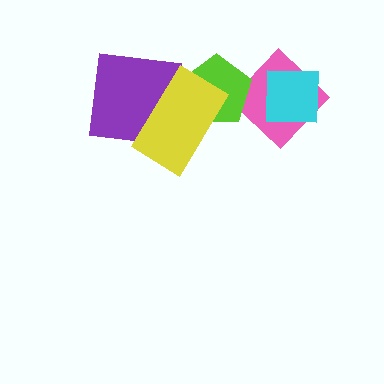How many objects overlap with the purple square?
1 object overlaps with the purple square.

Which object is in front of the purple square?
The yellow rectangle is in front of the purple square.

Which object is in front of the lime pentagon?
The yellow rectangle is in front of the lime pentagon.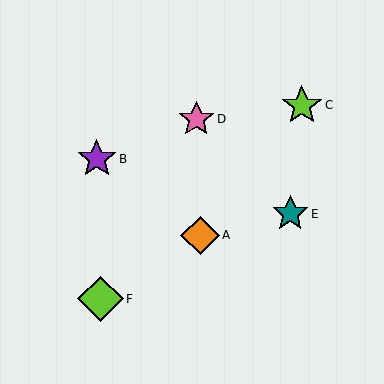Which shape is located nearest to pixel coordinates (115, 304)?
The lime diamond (labeled F) at (101, 299) is nearest to that location.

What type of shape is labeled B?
Shape B is a purple star.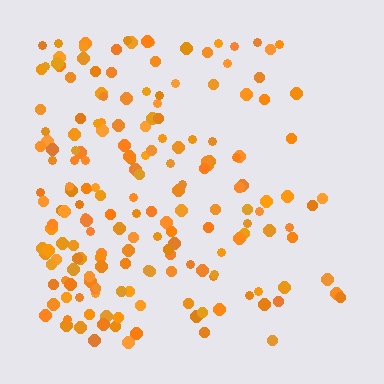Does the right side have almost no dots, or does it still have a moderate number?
Still a moderate number, just noticeably fewer than the left.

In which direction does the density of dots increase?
From right to left, with the left side densest.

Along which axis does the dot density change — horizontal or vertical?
Horizontal.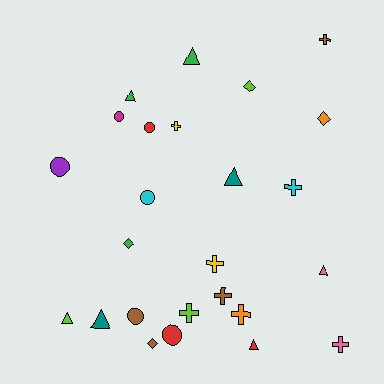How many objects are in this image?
There are 25 objects.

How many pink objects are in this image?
There are 2 pink objects.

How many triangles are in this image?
There are 7 triangles.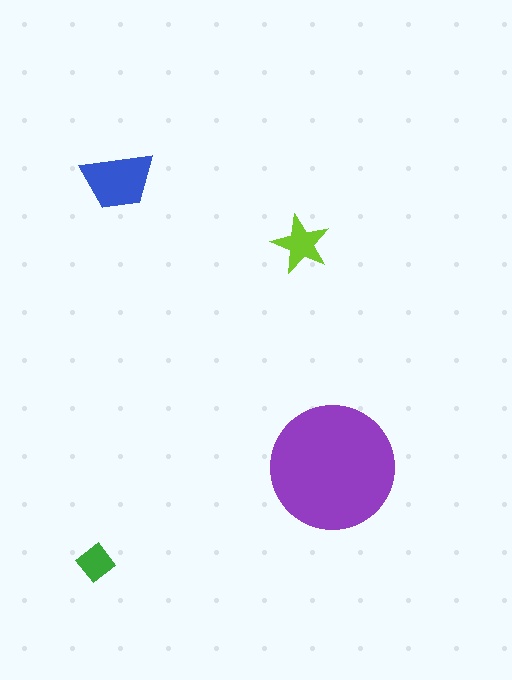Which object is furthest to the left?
The green diamond is leftmost.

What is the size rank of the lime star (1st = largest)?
3rd.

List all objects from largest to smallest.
The purple circle, the blue trapezoid, the lime star, the green diamond.